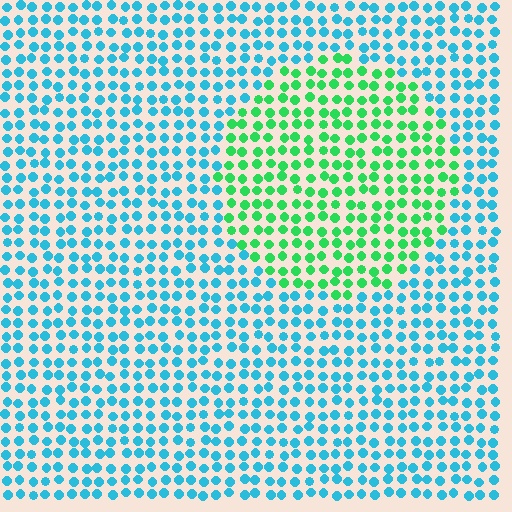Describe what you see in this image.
The image is filled with small cyan elements in a uniform arrangement. A circle-shaped region is visible where the elements are tinted to a slightly different hue, forming a subtle color boundary.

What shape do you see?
I see a circle.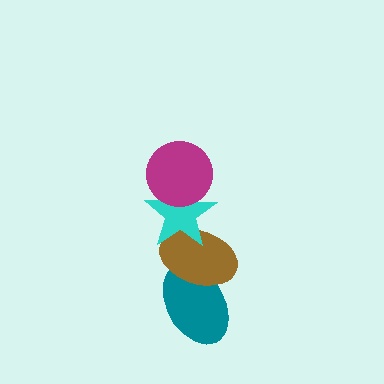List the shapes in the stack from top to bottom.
From top to bottom: the magenta circle, the cyan star, the brown ellipse, the teal ellipse.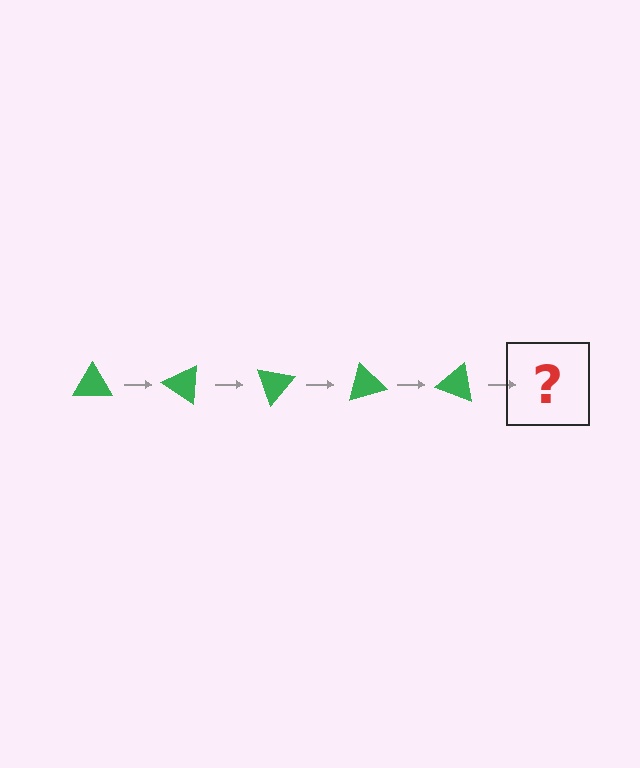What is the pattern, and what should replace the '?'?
The pattern is that the triangle rotates 35 degrees each step. The '?' should be a green triangle rotated 175 degrees.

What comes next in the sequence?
The next element should be a green triangle rotated 175 degrees.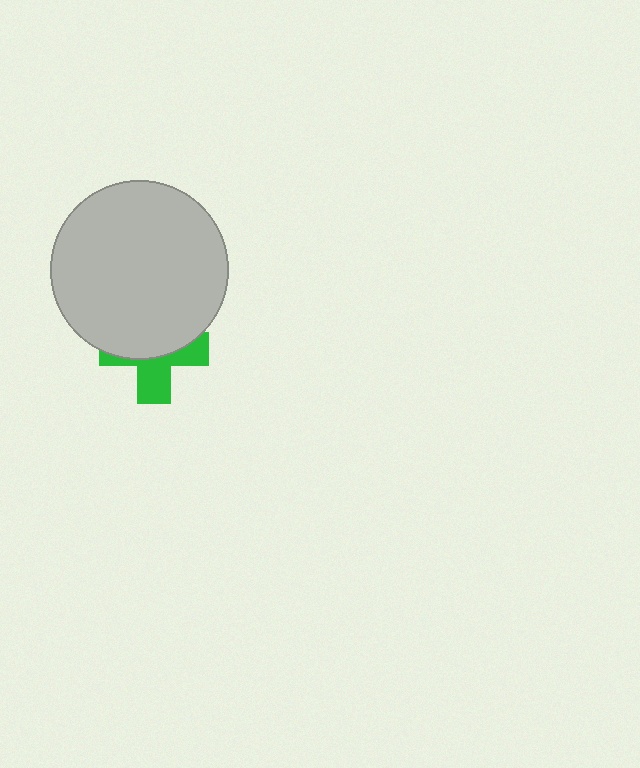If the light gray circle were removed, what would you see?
You would see the complete green cross.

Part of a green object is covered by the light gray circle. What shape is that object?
It is a cross.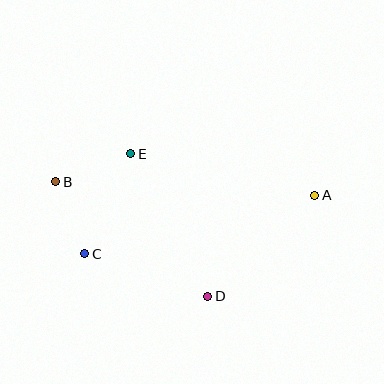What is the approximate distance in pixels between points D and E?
The distance between D and E is approximately 162 pixels.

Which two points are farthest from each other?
Points A and B are farthest from each other.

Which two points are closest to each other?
Points B and C are closest to each other.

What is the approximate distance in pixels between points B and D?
The distance between B and D is approximately 191 pixels.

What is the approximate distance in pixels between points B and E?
The distance between B and E is approximately 80 pixels.